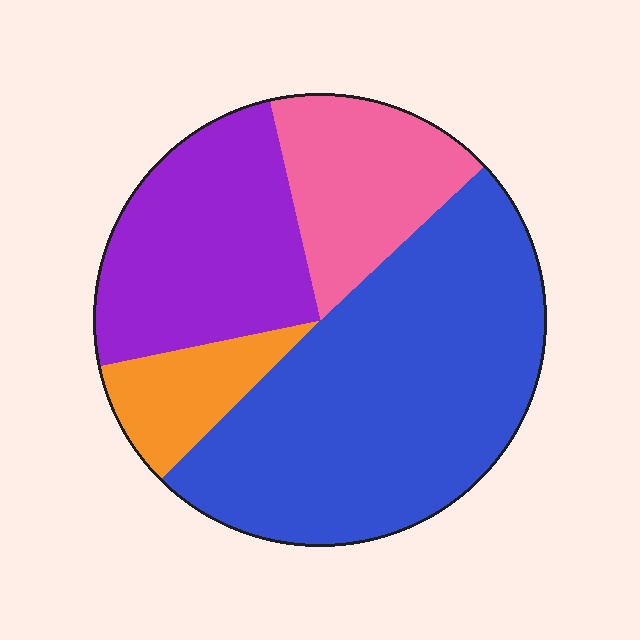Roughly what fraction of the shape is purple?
Purple covers roughly 25% of the shape.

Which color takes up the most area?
Blue, at roughly 50%.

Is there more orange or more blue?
Blue.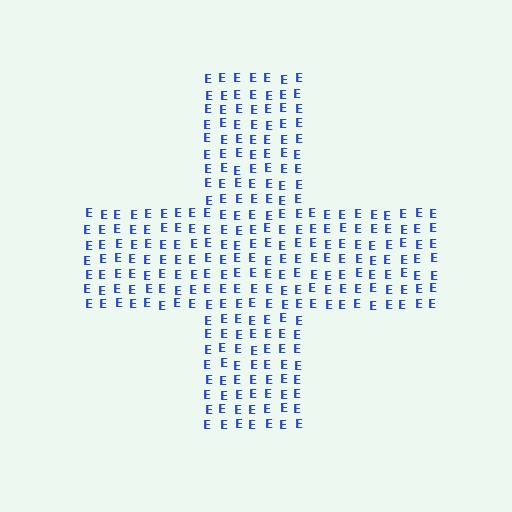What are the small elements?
The small elements are letter E's.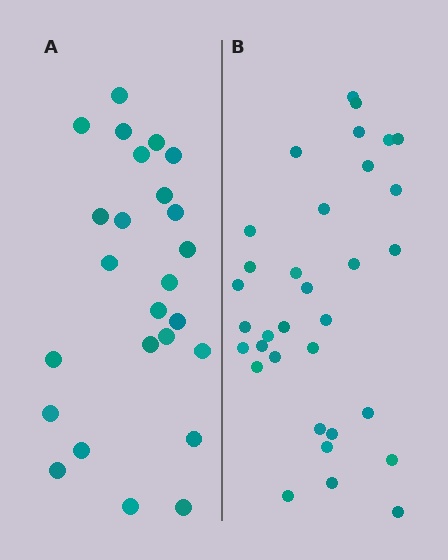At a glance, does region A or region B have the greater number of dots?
Region B (the right region) has more dots.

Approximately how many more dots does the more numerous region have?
Region B has roughly 8 or so more dots than region A.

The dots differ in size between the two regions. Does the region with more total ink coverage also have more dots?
No. Region A has more total ink coverage because its dots are larger, but region B actually contains more individual dots. Total area can be misleading — the number of items is what matters here.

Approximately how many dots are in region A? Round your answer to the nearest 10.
About 20 dots. (The exact count is 25, which rounds to 20.)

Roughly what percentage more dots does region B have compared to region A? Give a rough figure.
About 30% more.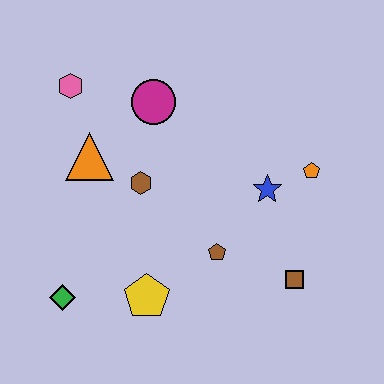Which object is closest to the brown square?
The brown pentagon is closest to the brown square.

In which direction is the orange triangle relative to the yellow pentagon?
The orange triangle is above the yellow pentagon.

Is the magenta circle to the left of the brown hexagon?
No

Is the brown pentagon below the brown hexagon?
Yes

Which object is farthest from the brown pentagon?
The pink hexagon is farthest from the brown pentagon.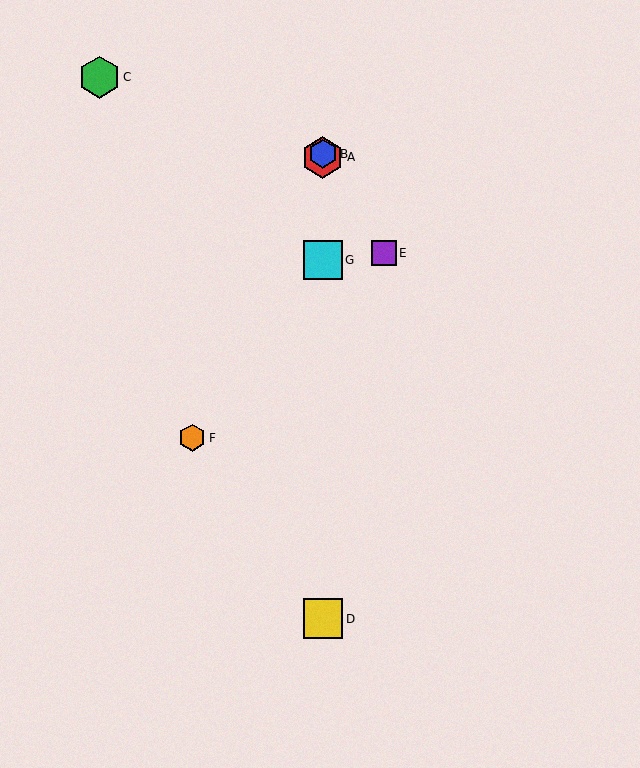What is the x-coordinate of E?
Object E is at x≈384.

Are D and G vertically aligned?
Yes, both are at x≈323.